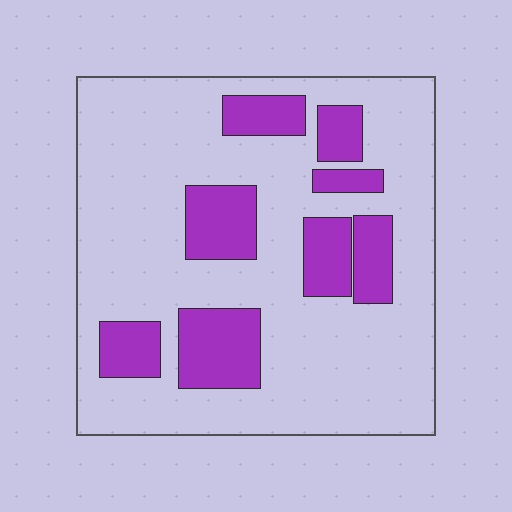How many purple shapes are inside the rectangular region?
8.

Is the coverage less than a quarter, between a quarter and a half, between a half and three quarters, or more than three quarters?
Less than a quarter.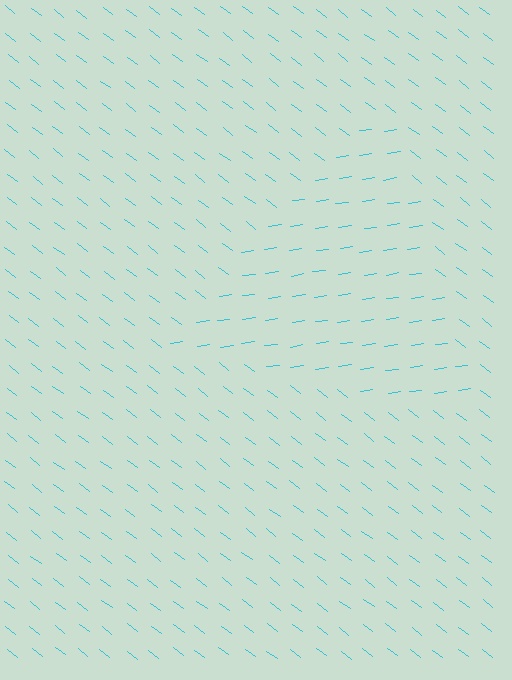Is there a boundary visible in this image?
Yes, there is a texture boundary formed by a change in line orientation.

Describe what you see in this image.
The image is filled with small cyan line segments. A triangle region in the image has lines oriented differently from the surrounding lines, creating a visible texture boundary.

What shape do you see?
I see a triangle.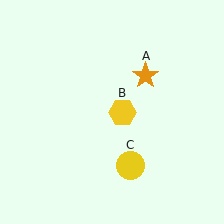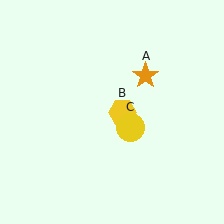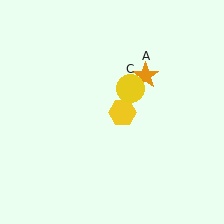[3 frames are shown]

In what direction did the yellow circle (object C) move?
The yellow circle (object C) moved up.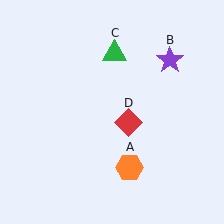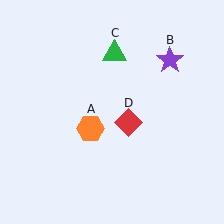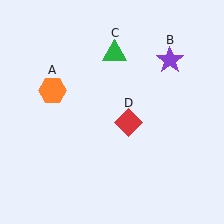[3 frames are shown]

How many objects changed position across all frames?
1 object changed position: orange hexagon (object A).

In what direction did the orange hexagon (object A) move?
The orange hexagon (object A) moved up and to the left.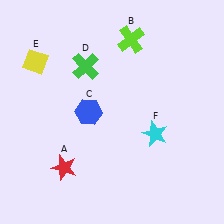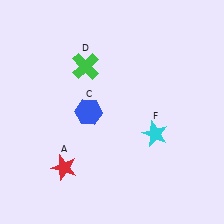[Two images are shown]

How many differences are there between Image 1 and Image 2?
There are 2 differences between the two images.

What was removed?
The yellow diamond (E), the lime cross (B) were removed in Image 2.